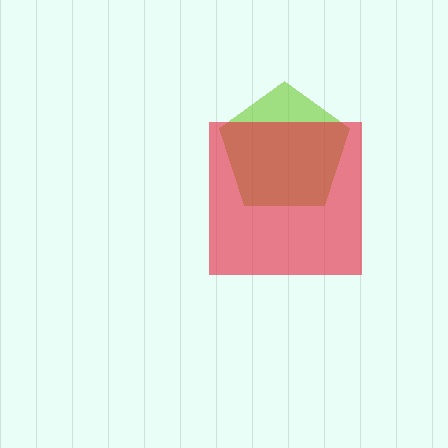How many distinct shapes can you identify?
There are 2 distinct shapes: a lime pentagon, a red square.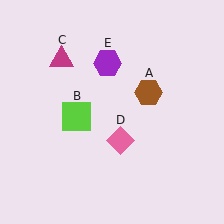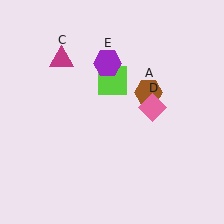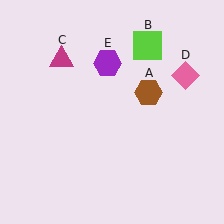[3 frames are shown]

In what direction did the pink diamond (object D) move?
The pink diamond (object D) moved up and to the right.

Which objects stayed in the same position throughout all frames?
Brown hexagon (object A) and magenta triangle (object C) and purple hexagon (object E) remained stationary.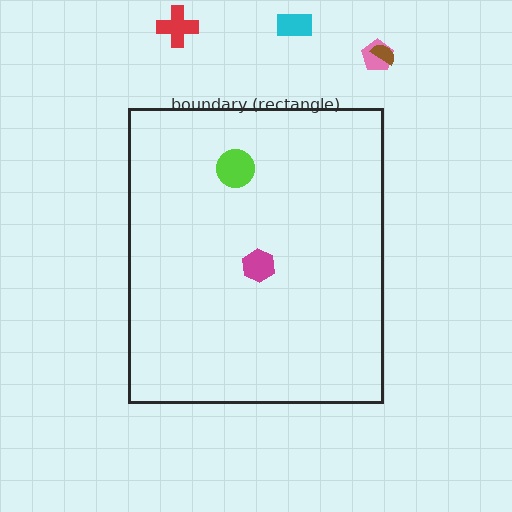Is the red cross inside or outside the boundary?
Outside.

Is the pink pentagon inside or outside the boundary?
Outside.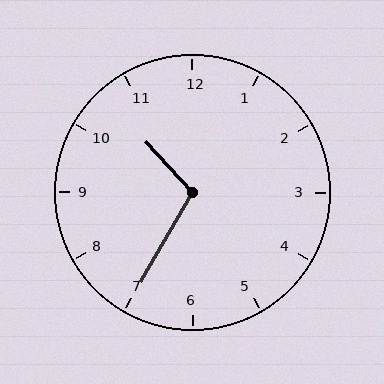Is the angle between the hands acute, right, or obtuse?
It is obtuse.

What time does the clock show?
10:35.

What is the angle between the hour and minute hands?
Approximately 108 degrees.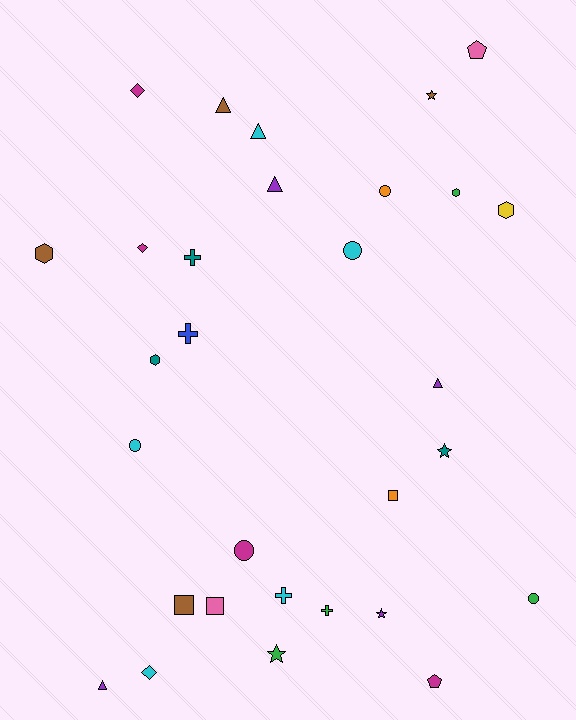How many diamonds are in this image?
There are 3 diamonds.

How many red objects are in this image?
There are no red objects.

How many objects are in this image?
There are 30 objects.